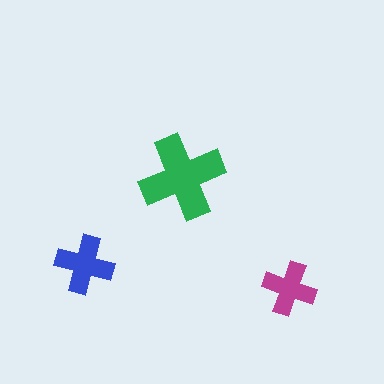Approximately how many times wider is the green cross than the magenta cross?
About 1.5 times wider.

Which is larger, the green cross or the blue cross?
The green one.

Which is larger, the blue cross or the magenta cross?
The blue one.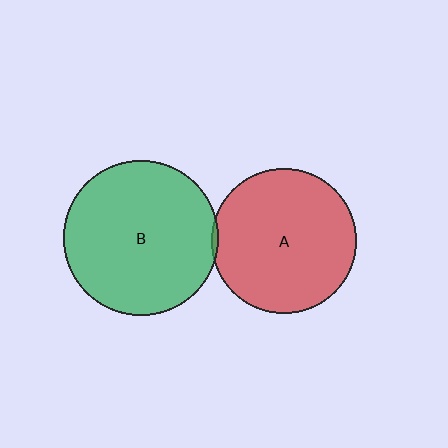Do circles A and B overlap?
Yes.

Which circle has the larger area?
Circle B (green).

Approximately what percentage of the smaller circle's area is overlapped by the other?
Approximately 5%.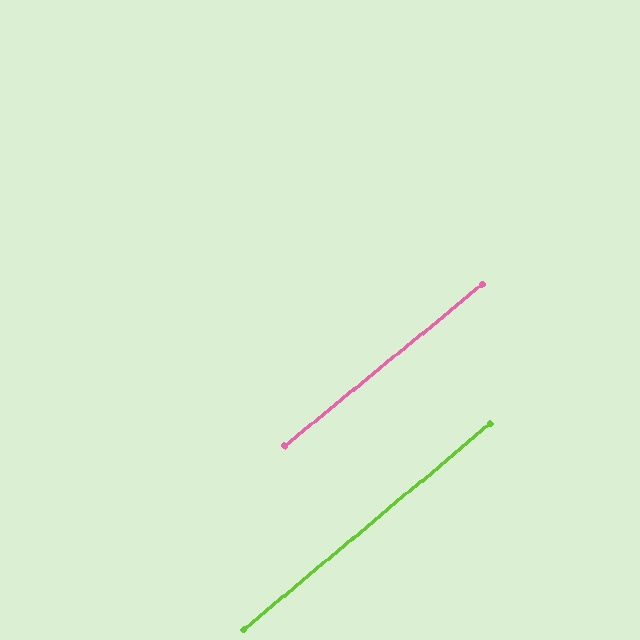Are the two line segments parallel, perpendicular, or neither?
Parallel — their directions differ by only 0.7°.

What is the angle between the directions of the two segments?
Approximately 1 degree.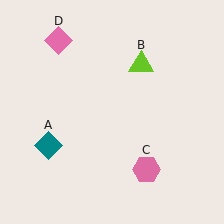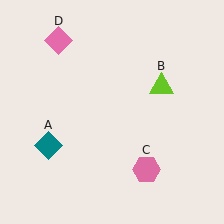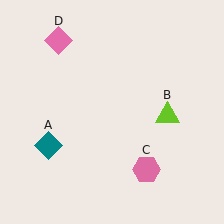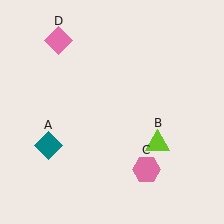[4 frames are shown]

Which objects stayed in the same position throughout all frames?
Teal diamond (object A) and pink hexagon (object C) and pink diamond (object D) remained stationary.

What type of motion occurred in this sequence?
The lime triangle (object B) rotated clockwise around the center of the scene.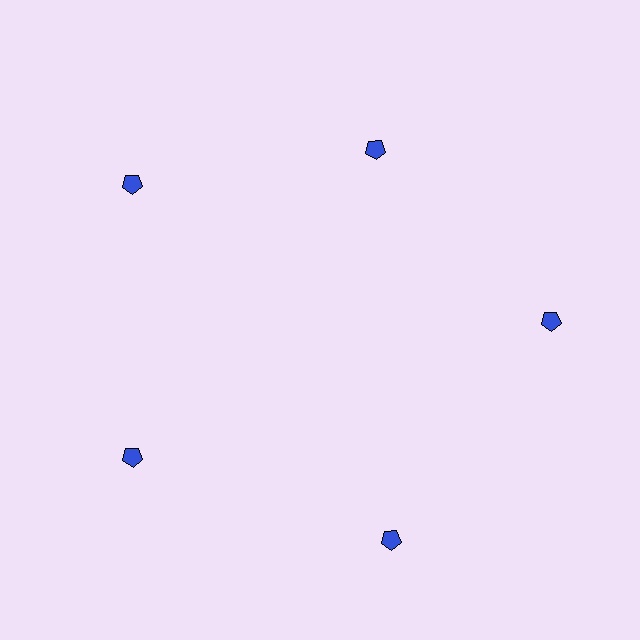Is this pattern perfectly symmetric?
No. The 5 blue pentagons are arranged in a ring, but one element near the 1 o'clock position is pulled inward toward the center, breaking the 5-fold rotational symmetry.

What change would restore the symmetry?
The symmetry would be restored by moving it outward, back onto the ring so that all 5 pentagons sit at equal angles and equal distance from the center.